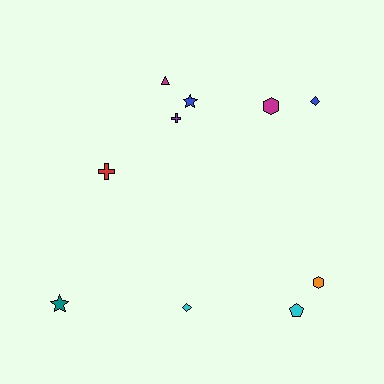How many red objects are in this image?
There is 1 red object.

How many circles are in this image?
There are no circles.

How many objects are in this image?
There are 10 objects.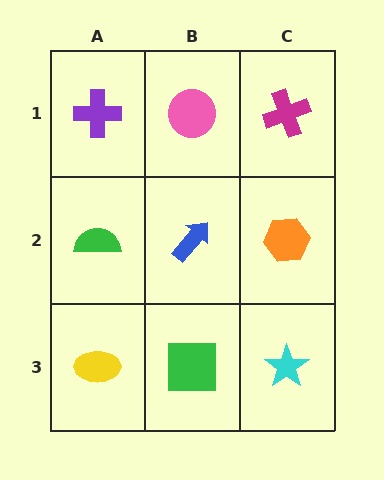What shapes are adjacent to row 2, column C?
A magenta cross (row 1, column C), a cyan star (row 3, column C), a blue arrow (row 2, column B).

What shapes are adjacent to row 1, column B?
A blue arrow (row 2, column B), a purple cross (row 1, column A), a magenta cross (row 1, column C).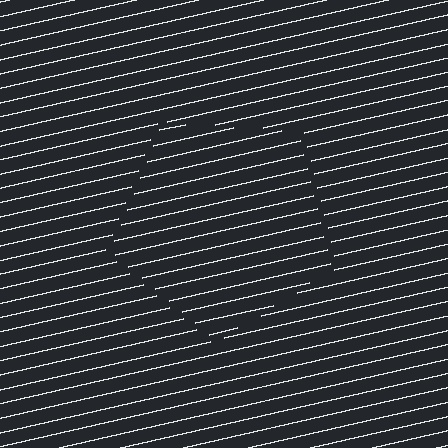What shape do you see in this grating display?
An illusory pentagon. The interior of the shape contains the same grating, shifted by half a period — the contour is defined by the phase discontinuity where line-ends from the inner and outer gratings abut.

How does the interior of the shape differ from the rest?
The interior of the shape contains the same grating, shifted by half a period — the contour is defined by the phase discontinuity where line-ends from the inner and outer gratings abut.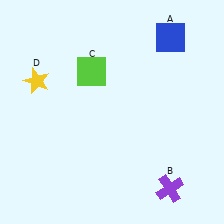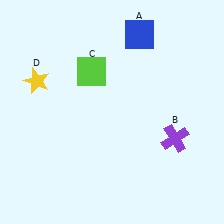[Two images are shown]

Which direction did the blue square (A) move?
The blue square (A) moved left.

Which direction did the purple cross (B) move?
The purple cross (B) moved up.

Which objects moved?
The objects that moved are: the blue square (A), the purple cross (B).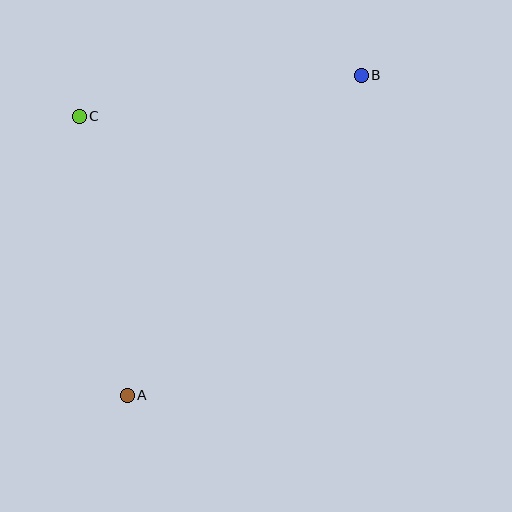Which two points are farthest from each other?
Points A and B are farthest from each other.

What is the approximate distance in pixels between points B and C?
The distance between B and C is approximately 285 pixels.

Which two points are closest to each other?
Points A and C are closest to each other.